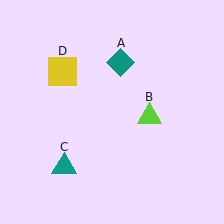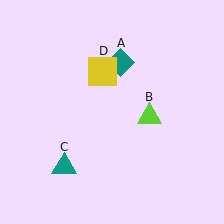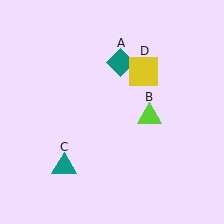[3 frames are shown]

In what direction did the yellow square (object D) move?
The yellow square (object D) moved right.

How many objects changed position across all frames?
1 object changed position: yellow square (object D).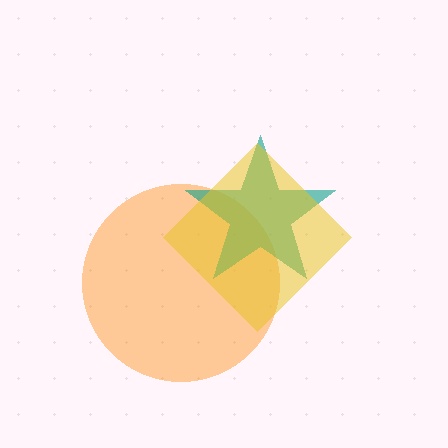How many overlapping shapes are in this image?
There are 3 overlapping shapes in the image.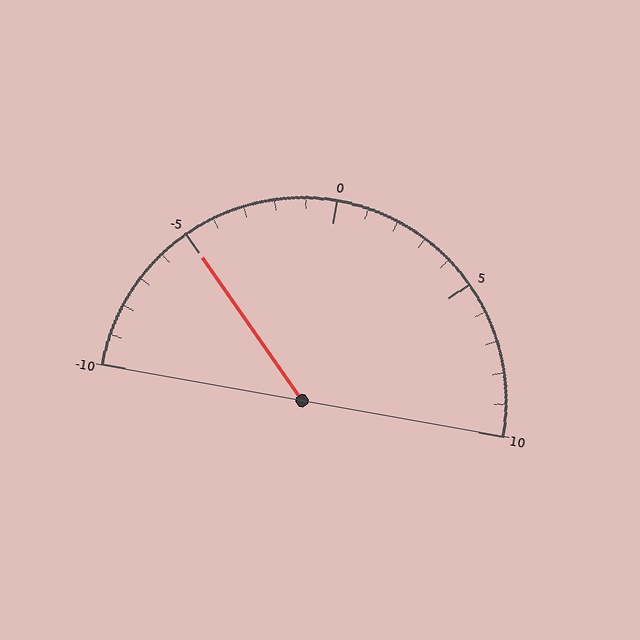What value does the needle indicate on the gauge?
The needle indicates approximately -5.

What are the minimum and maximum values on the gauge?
The gauge ranges from -10 to 10.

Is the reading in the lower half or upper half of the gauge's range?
The reading is in the lower half of the range (-10 to 10).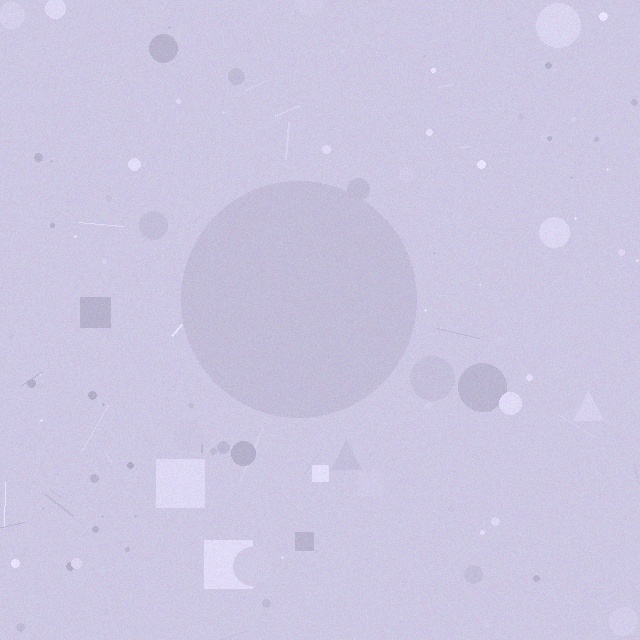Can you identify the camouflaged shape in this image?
The camouflaged shape is a circle.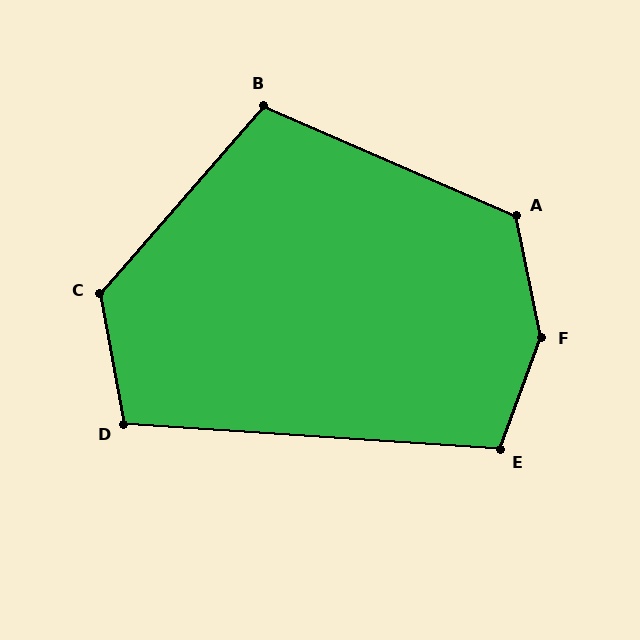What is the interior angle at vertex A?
Approximately 125 degrees (obtuse).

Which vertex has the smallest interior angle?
D, at approximately 104 degrees.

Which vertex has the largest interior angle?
F, at approximately 148 degrees.